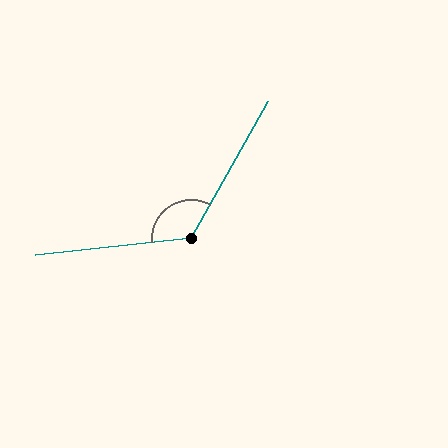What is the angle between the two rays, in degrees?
Approximately 125 degrees.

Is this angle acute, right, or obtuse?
It is obtuse.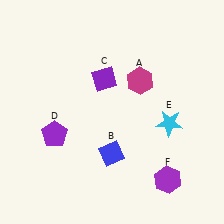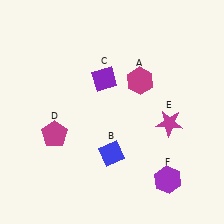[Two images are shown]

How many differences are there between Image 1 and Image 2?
There are 2 differences between the two images.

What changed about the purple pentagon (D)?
In Image 1, D is purple. In Image 2, it changed to magenta.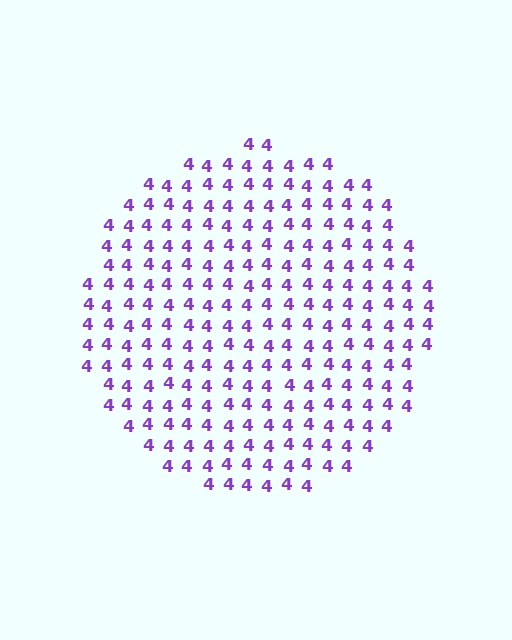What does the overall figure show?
The overall figure shows a circle.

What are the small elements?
The small elements are digit 4's.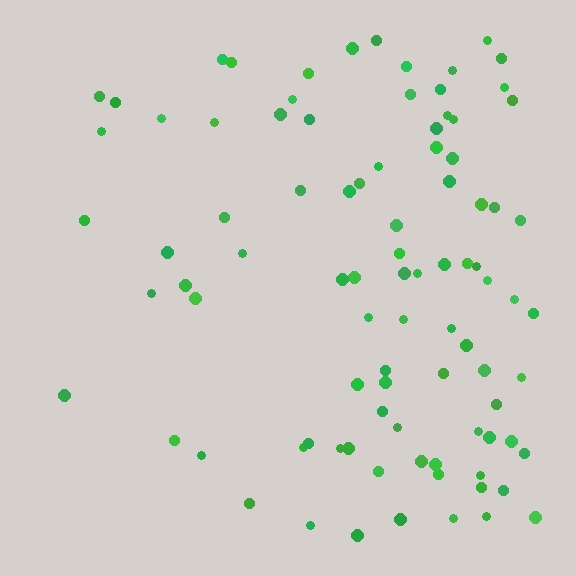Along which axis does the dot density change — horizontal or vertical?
Horizontal.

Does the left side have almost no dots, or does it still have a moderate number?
Still a moderate number, just noticeably fewer than the right.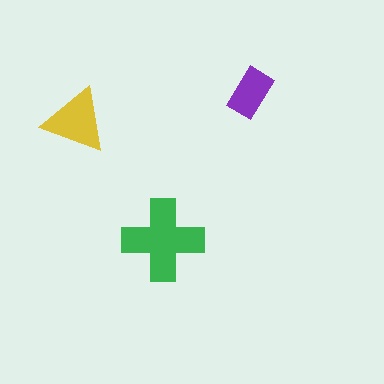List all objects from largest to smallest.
The green cross, the yellow triangle, the purple rectangle.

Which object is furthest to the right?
The purple rectangle is rightmost.